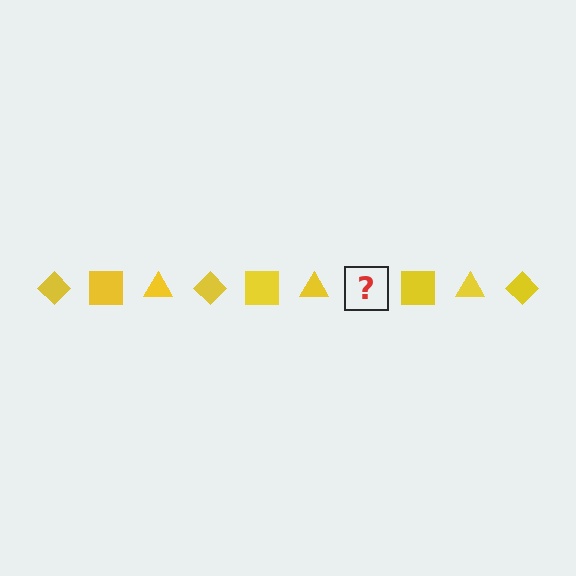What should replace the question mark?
The question mark should be replaced with a yellow diamond.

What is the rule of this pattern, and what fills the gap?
The rule is that the pattern cycles through diamond, square, triangle shapes in yellow. The gap should be filled with a yellow diamond.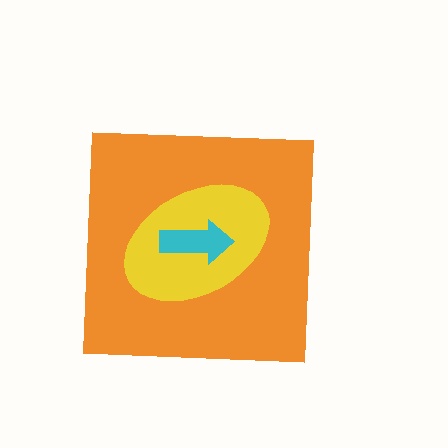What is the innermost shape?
The cyan arrow.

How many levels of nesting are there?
3.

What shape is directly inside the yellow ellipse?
The cyan arrow.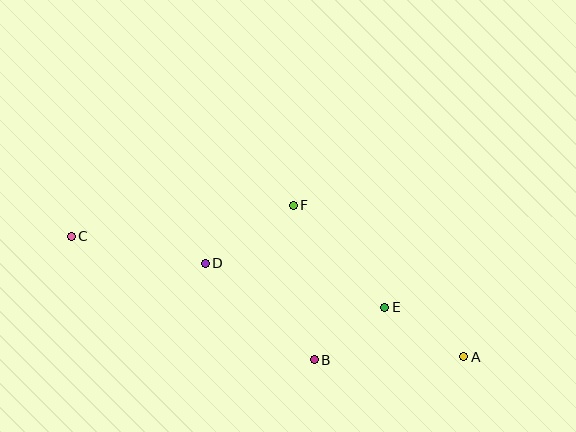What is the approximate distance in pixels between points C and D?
The distance between C and D is approximately 137 pixels.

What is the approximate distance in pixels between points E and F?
The distance between E and F is approximately 137 pixels.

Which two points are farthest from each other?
Points A and C are farthest from each other.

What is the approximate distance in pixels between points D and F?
The distance between D and F is approximately 105 pixels.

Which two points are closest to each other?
Points B and E are closest to each other.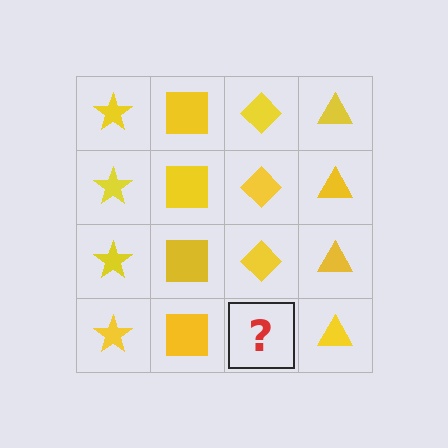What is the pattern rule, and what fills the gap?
The rule is that each column has a consistent shape. The gap should be filled with a yellow diamond.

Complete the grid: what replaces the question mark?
The question mark should be replaced with a yellow diamond.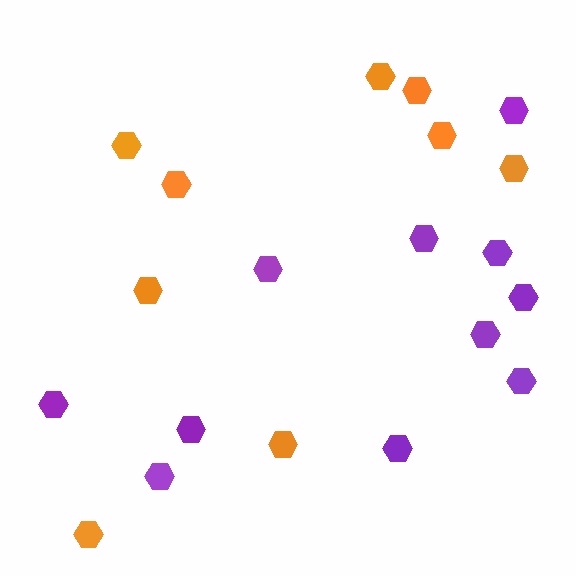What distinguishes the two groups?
There are 2 groups: one group of purple hexagons (11) and one group of orange hexagons (9).